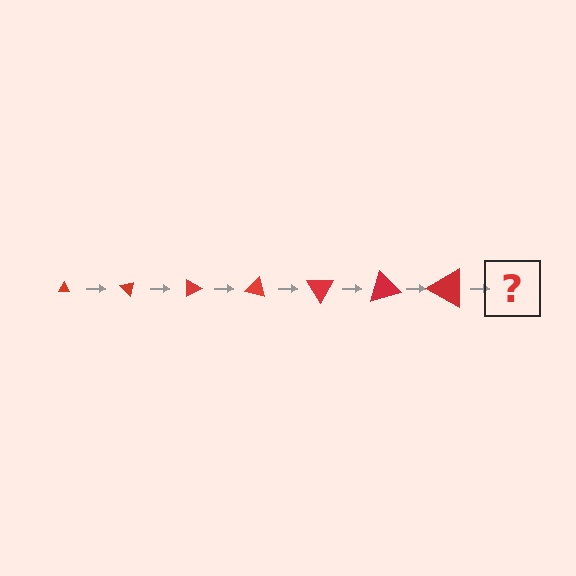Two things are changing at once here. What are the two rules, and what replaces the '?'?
The two rules are that the triangle grows larger each step and it rotates 45 degrees each step. The '?' should be a triangle, larger than the previous one and rotated 315 degrees from the start.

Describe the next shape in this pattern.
It should be a triangle, larger than the previous one and rotated 315 degrees from the start.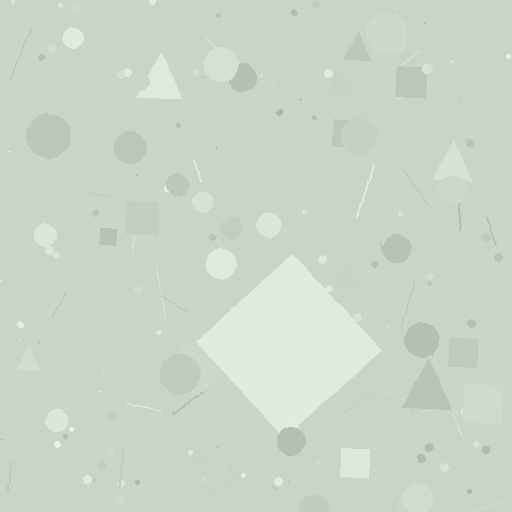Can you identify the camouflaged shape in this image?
The camouflaged shape is a diamond.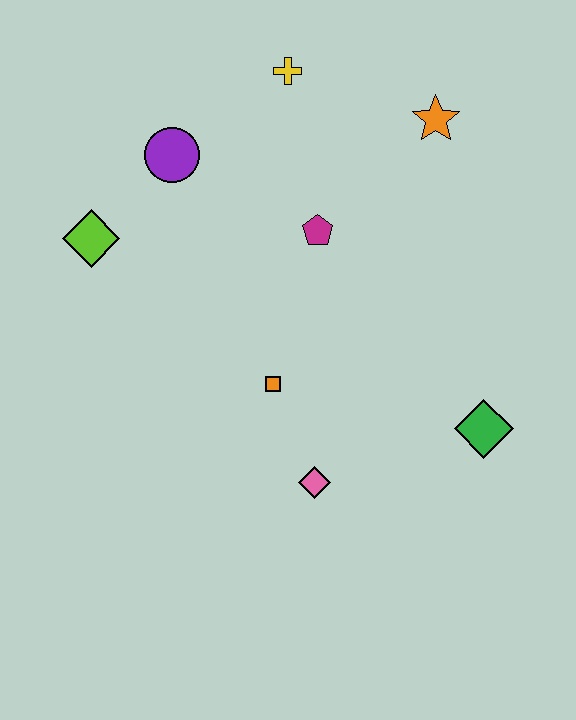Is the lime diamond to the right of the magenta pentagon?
No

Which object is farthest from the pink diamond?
The yellow cross is farthest from the pink diamond.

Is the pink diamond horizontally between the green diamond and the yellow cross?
Yes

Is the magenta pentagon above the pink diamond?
Yes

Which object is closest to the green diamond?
The pink diamond is closest to the green diamond.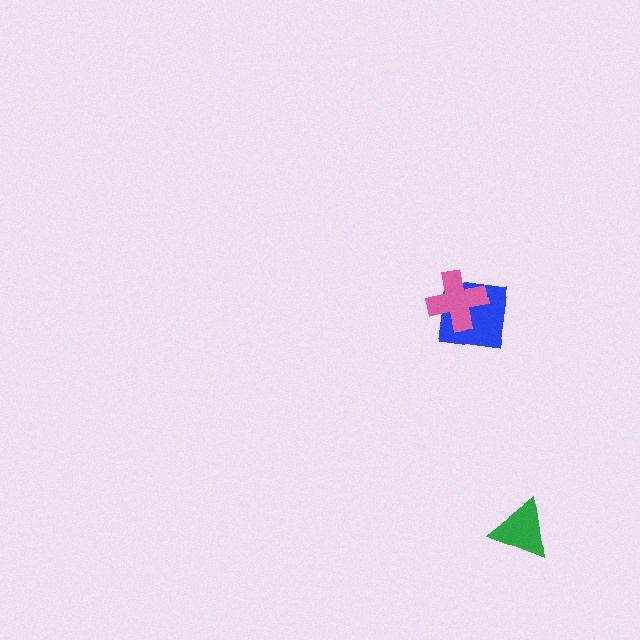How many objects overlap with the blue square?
1 object overlaps with the blue square.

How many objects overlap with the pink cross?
1 object overlaps with the pink cross.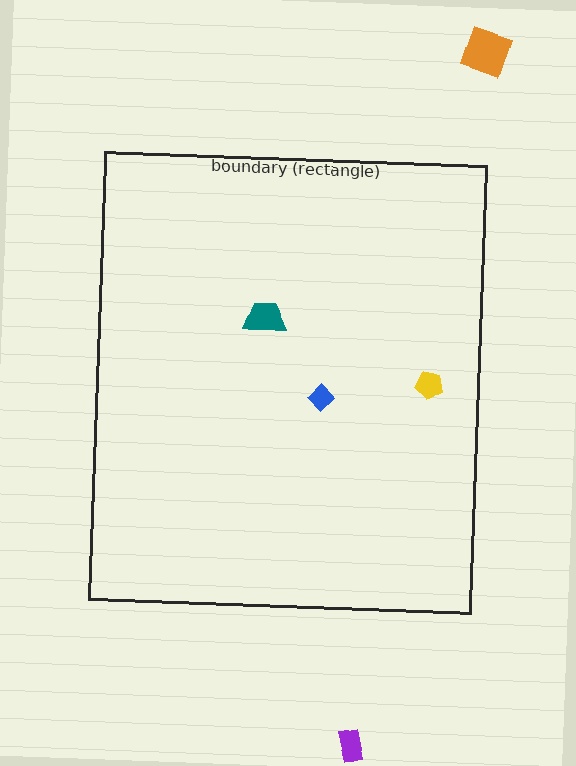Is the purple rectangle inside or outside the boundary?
Outside.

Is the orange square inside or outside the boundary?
Outside.